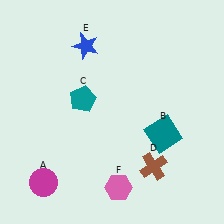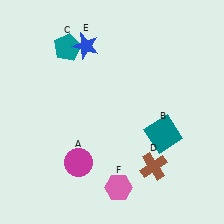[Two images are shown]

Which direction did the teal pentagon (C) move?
The teal pentagon (C) moved up.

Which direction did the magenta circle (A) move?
The magenta circle (A) moved right.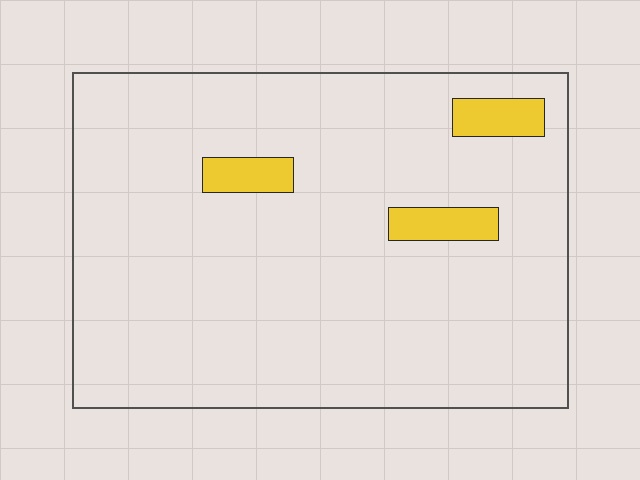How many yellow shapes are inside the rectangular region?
3.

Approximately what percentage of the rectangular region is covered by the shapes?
Approximately 5%.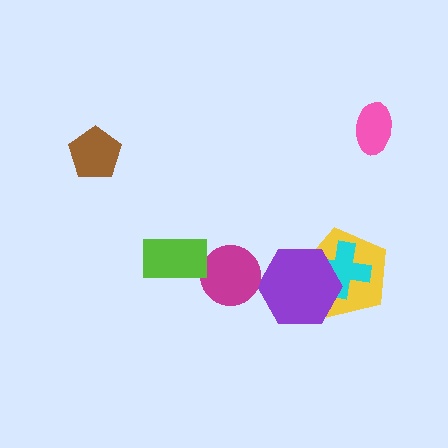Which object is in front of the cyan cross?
The purple hexagon is in front of the cyan cross.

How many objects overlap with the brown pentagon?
0 objects overlap with the brown pentagon.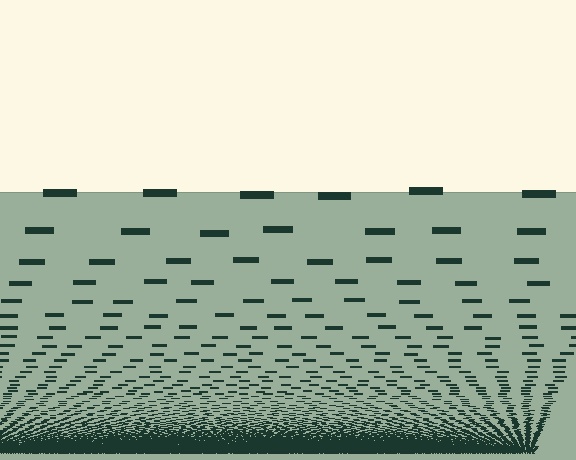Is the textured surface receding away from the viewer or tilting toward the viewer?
The surface appears to tilt toward the viewer. Texture elements get larger and sparser toward the top.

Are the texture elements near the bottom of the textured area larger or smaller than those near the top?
Smaller. The gradient is inverted — elements near the bottom are smaller and denser.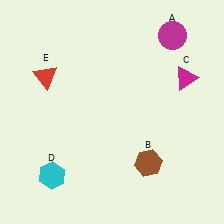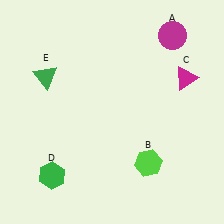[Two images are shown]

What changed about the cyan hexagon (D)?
In Image 1, D is cyan. In Image 2, it changed to green.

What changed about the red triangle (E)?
In Image 1, E is red. In Image 2, it changed to green.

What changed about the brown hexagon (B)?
In Image 1, B is brown. In Image 2, it changed to lime.